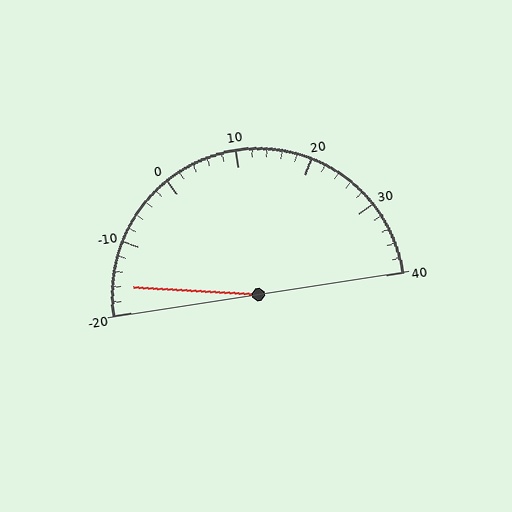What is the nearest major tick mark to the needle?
The nearest major tick mark is -20.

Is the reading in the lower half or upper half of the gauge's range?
The reading is in the lower half of the range (-20 to 40).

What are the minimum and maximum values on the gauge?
The gauge ranges from -20 to 40.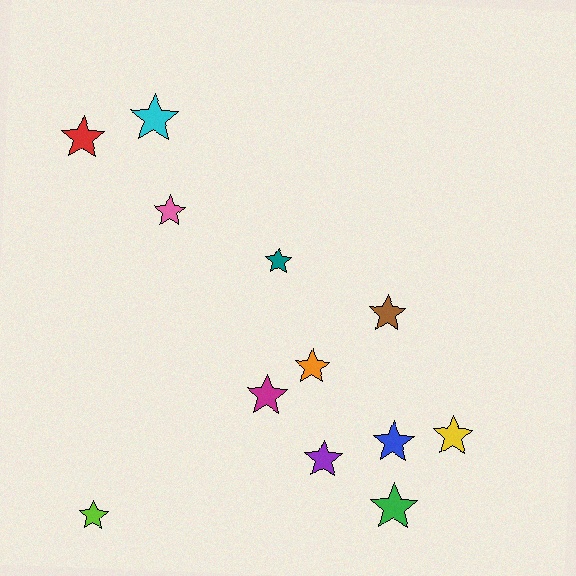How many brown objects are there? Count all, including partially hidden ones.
There is 1 brown object.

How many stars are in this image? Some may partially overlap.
There are 12 stars.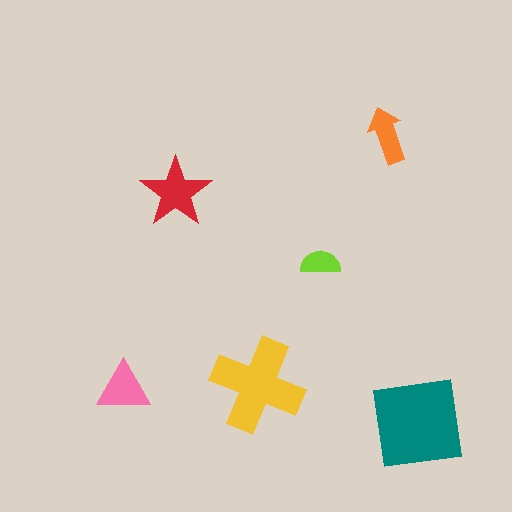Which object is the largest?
The teal square.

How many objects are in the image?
There are 6 objects in the image.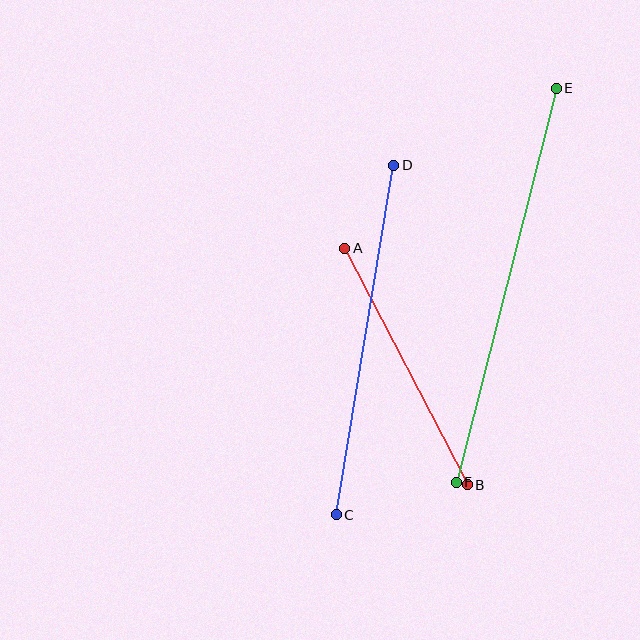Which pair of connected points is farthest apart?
Points E and F are farthest apart.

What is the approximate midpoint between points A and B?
The midpoint is at approximately (406, 366) pixels.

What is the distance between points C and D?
The distance is approximately 354 pixels.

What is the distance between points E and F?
The distance is approximately 407 pixels.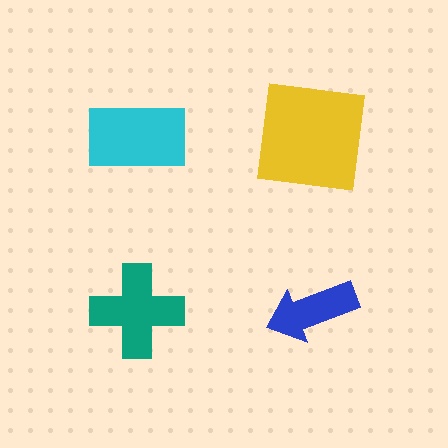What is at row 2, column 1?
A teal cross.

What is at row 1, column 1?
A cyan rectangle.